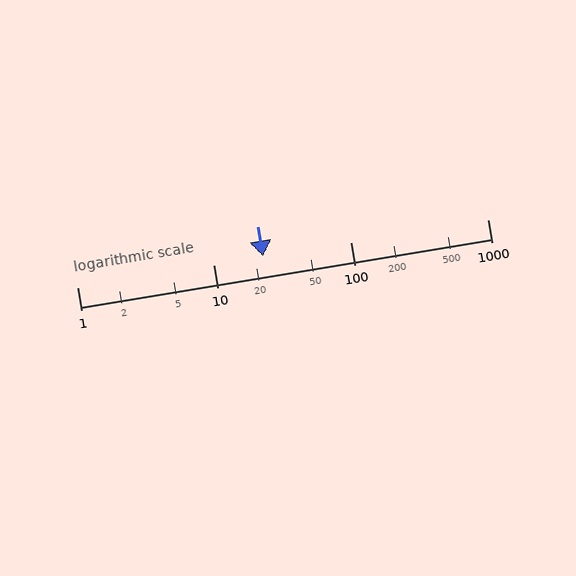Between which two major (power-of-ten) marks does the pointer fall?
The pointer is between 10 and 100.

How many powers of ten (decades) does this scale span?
The scale spans 3 decades, from 1 to 1000.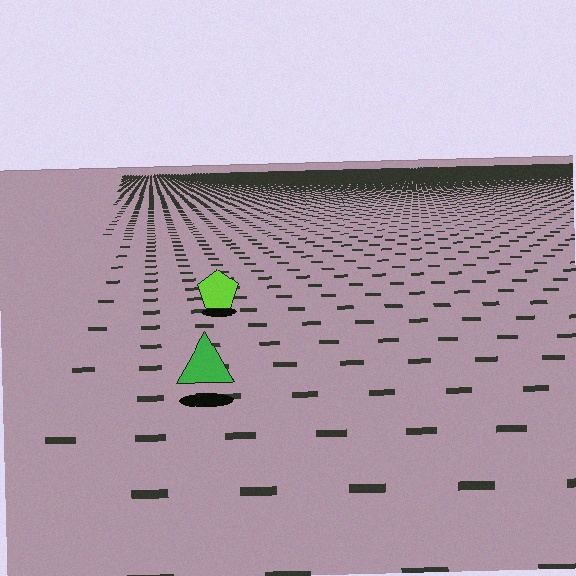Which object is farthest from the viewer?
The lime pentagon is farthest from the viewer. It appears smaller and the ground texture around it is denser.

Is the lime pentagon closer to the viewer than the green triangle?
No. The green triangle is closer — you can tell from the texture gradient: the ground texture is coarser near it.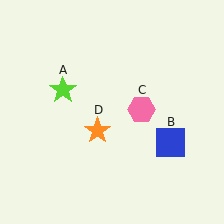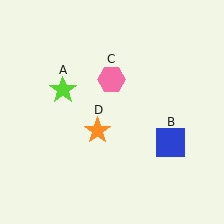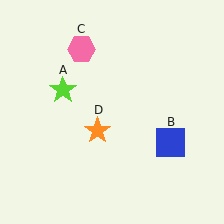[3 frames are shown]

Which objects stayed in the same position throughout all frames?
Lime star (object A) and blue square (object B) and orange star (object D) remained stationary.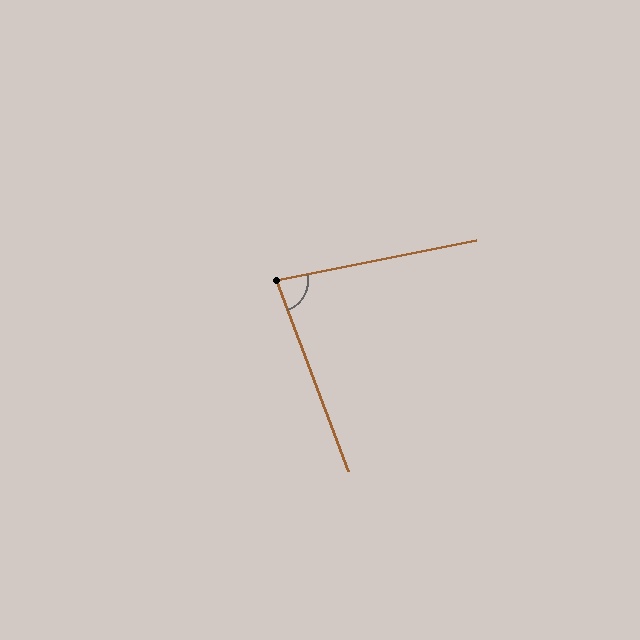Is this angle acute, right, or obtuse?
It is acute.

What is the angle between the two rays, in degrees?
Approximately 81 degrees.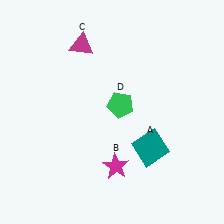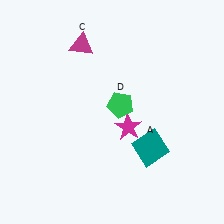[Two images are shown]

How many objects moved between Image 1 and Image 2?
1 object moved between the two images.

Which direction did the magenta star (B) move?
The magenta star (B) moved up.